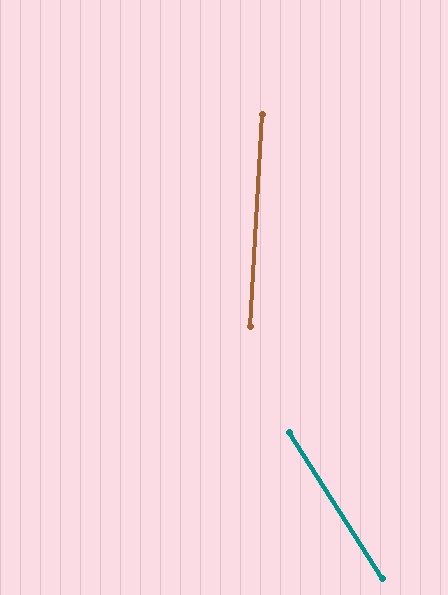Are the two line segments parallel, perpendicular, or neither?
Neither parallel nor perpendicular — they differ by about 36°.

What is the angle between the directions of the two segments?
Approximately 36 degrees.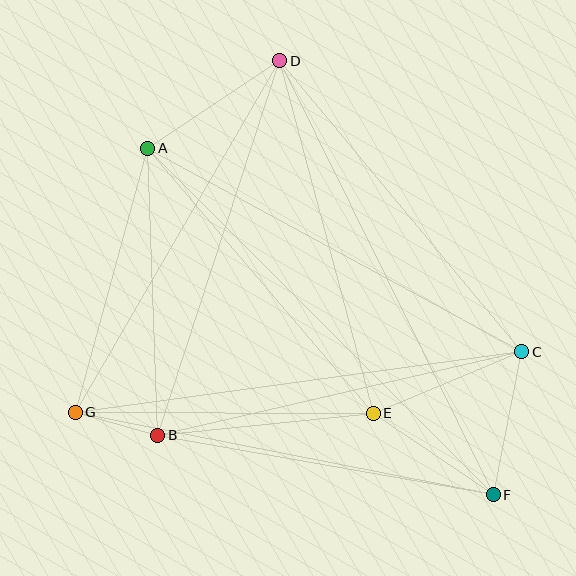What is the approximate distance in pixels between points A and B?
The distance between A and B is approximately 287 pixels.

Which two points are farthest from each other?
Points A and F are farthest from each other.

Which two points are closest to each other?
Points B and G are closest to each other.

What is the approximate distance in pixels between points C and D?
The distance between C and D is approximately 378 pixels.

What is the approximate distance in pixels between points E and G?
The distance between E and G is approximately 298 pixels.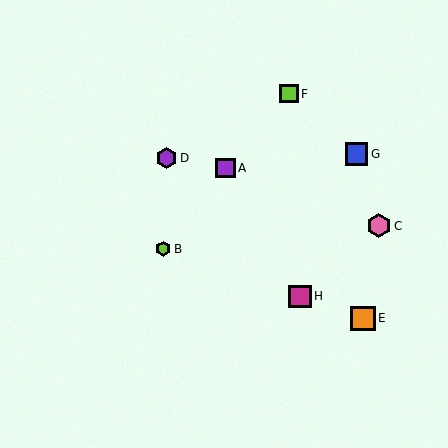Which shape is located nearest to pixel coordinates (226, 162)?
The purple square (labeled A) at (225, 168) is nearest to that location.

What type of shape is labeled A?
Shape A is a purple square.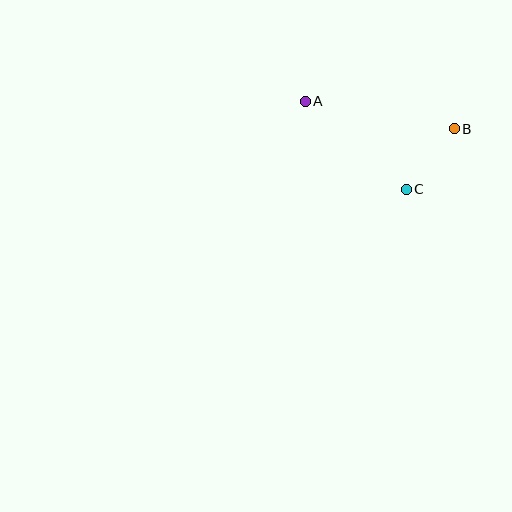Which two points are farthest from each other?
Points A and B are farthest from each other.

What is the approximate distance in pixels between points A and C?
The distance between A and C is approximately 134 pixels.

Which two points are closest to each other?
Points B and C are closest to each other.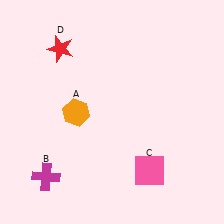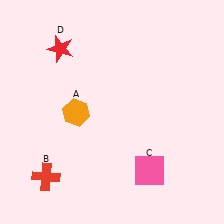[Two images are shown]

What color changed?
The cross (B) changed from magenta in Image 1 to red in Image 2.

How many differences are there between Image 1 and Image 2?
There is 1 difference between the two images.